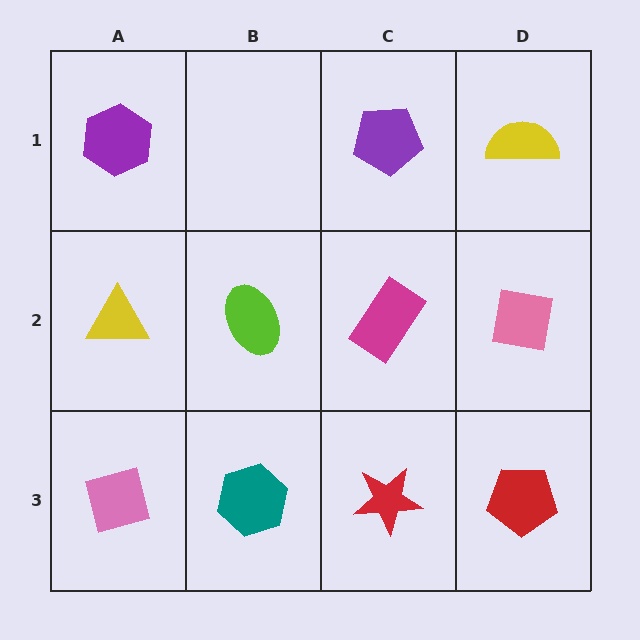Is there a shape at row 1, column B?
No, that cell is empty.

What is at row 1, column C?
A purple pentagon.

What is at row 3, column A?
A pink square.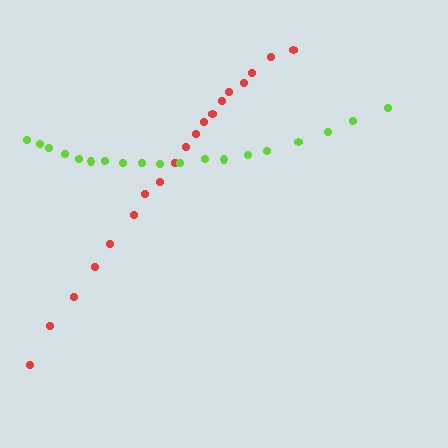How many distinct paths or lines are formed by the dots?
There are 2 distinct paths.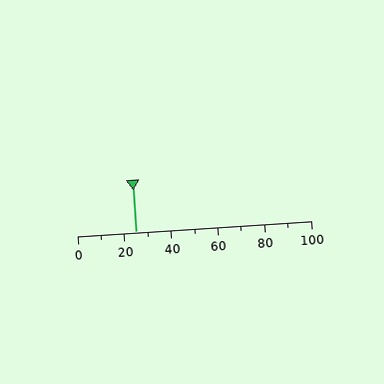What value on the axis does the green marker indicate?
The marker indicates approximately 25.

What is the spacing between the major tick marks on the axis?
The major ticks are spaced 20 apart.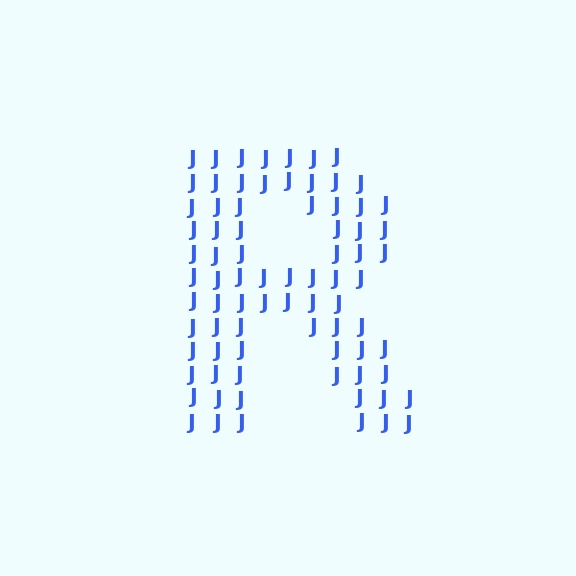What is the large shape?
The large shape is the letter R.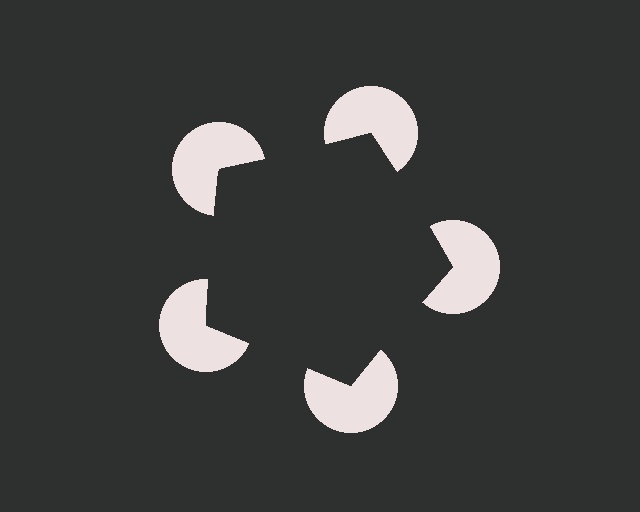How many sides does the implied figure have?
5 sides.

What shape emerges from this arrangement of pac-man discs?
An illusory pentagon — its edges are inferred from the aligned wedge cuts in the pac-man discs, not physically drawn.